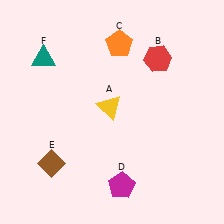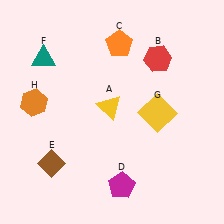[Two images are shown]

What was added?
A yellow square (G), an orange hexagon (H) were added in Image 2.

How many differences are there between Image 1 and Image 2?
There are 2 differences between the two images.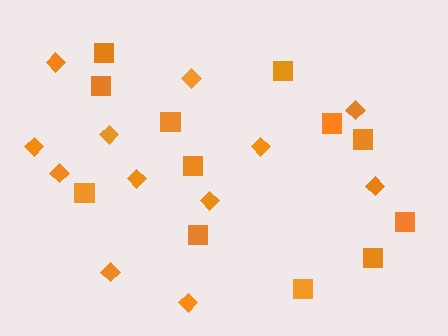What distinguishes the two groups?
There are 2 groups: one group of diamonds (12) and one group of squares (12).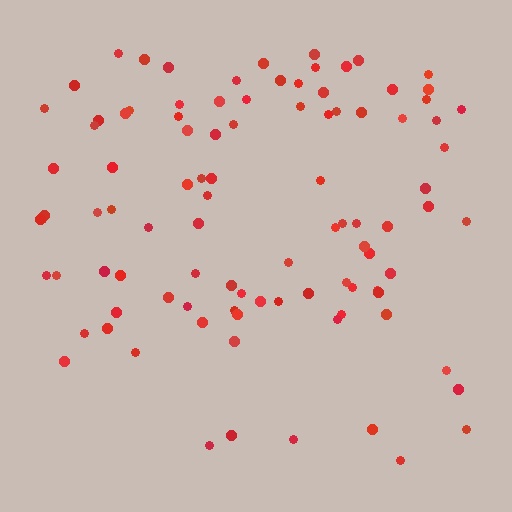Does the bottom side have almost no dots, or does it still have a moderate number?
Still a moderate number, just noticeably fewer than the top.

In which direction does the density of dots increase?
From bottom to top, with the top side densest.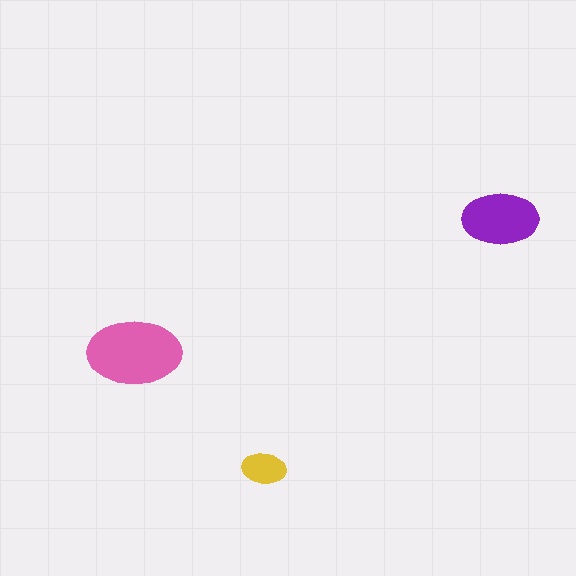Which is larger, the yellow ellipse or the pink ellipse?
The pink one.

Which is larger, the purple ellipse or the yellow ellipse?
The purple one.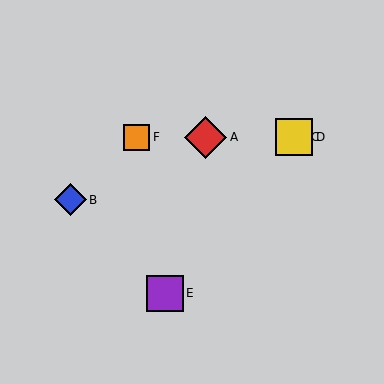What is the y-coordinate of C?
Object C is at y≈137.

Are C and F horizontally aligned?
Yes, both are at y≈137.